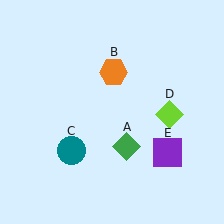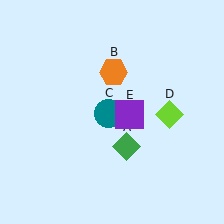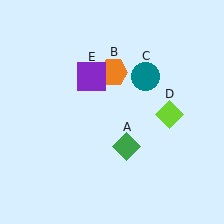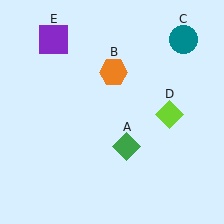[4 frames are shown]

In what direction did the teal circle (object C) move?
The teal circle (object C) moved up and to the right.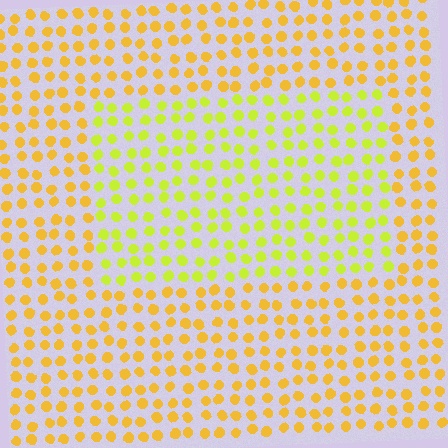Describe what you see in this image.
The image is filled with small yellow elements in a uniform arrangement. A rectangle-shaped region is visible where the elements are tinted to a slightly different hue, forming a subtle color boundary.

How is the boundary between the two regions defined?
The boundary is defined purely by a slight shift in hue (about 31 degrees). Spacing, size, and orientation are identical on both sides.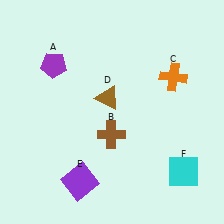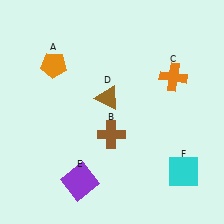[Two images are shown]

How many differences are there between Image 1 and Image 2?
There is 1 difference between the two images.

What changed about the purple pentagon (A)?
In Image 1, A is purple. In Image 2, it changed to orange.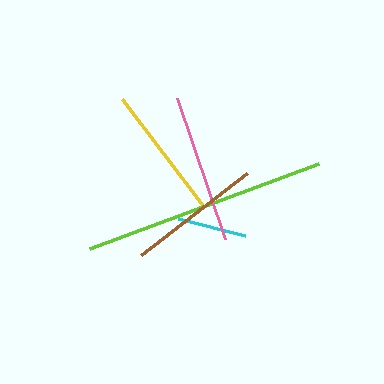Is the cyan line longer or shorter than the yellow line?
The yellow line is longer than the cyan line.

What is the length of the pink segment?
The pink segment is approximately 149 pixels long.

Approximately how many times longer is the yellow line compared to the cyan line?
The yellow line is approximately 2.0 times the length of the cyan line.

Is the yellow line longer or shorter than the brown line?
The yellow line is longer than the brown line.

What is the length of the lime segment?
The lime segment is approximately 244 pixels long.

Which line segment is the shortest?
The cyan line is the shortest at approximately 69 pixels.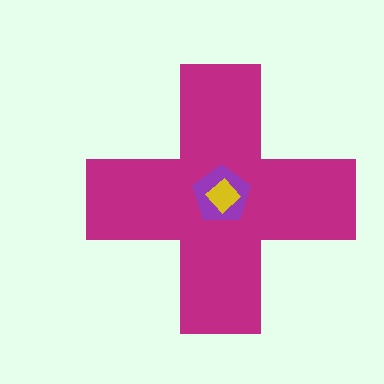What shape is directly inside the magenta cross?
The purple pentagon.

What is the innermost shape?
The yellow diamond.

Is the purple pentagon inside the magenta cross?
Yes.